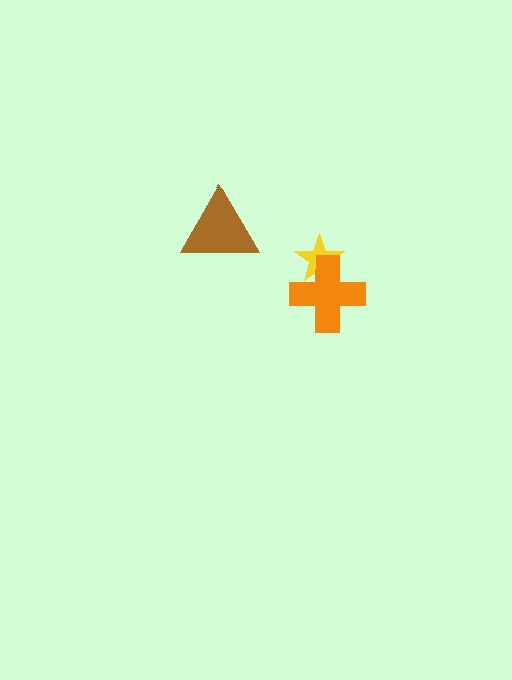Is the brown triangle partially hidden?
No, no other shape covers it.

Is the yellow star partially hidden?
Yes, it is partially covered by another shape.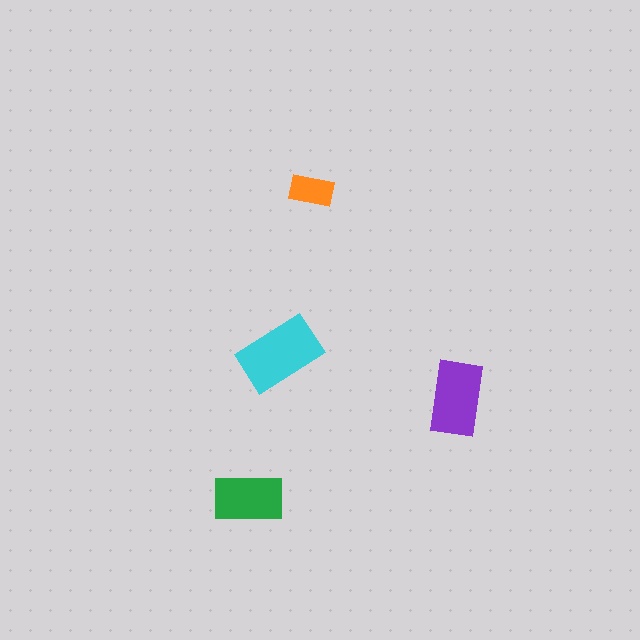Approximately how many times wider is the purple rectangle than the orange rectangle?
About 1.5 times wider.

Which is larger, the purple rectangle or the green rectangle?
The purple one.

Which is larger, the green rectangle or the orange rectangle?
The green one.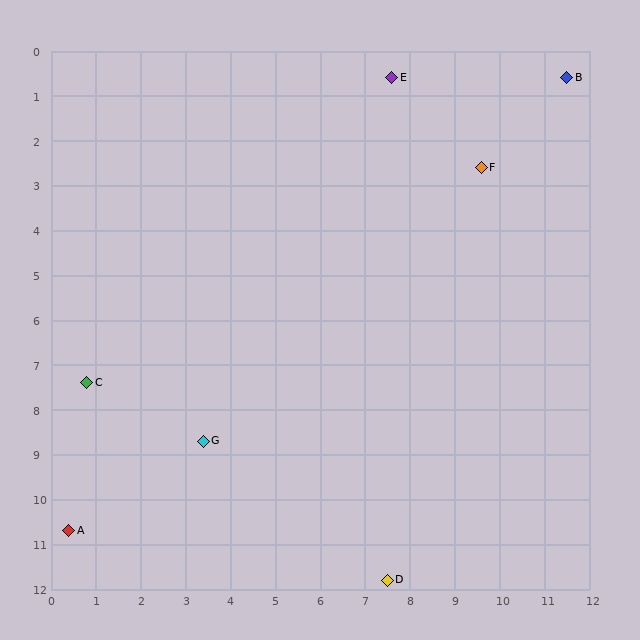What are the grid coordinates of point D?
Point D is at approximately (7.5, 11.8).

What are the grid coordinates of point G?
Point G is at approximately (3.4, 8.7).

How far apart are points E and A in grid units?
Points E and A are about 12.4 grid units apart.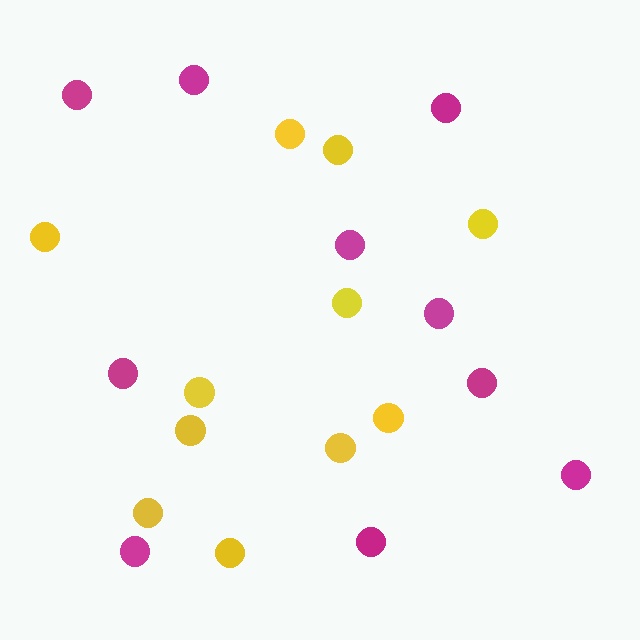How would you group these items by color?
There are 2 groups: one group of yellow circles (11) and one group of magenta circles (10).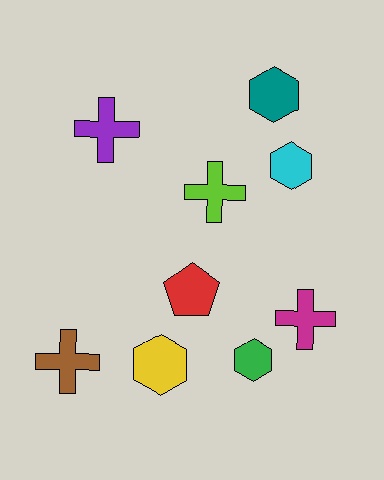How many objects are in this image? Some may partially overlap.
There are 9 objects.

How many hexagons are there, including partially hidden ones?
There are 4 hexagons.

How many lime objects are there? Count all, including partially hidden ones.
There is 1 lime object.